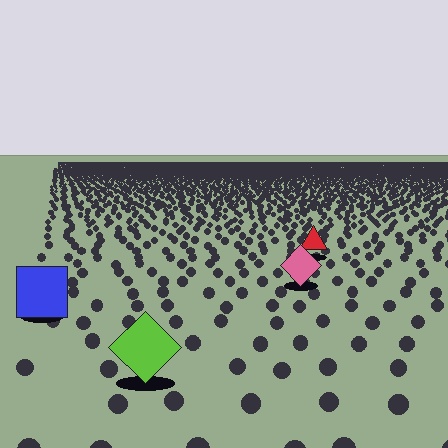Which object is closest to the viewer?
The lime diamond is closest. The texture marks near it are larger and more spread out.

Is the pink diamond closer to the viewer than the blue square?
No. The blue square is closer — you can tell from the texture gradient: the ground texture is coarser near it.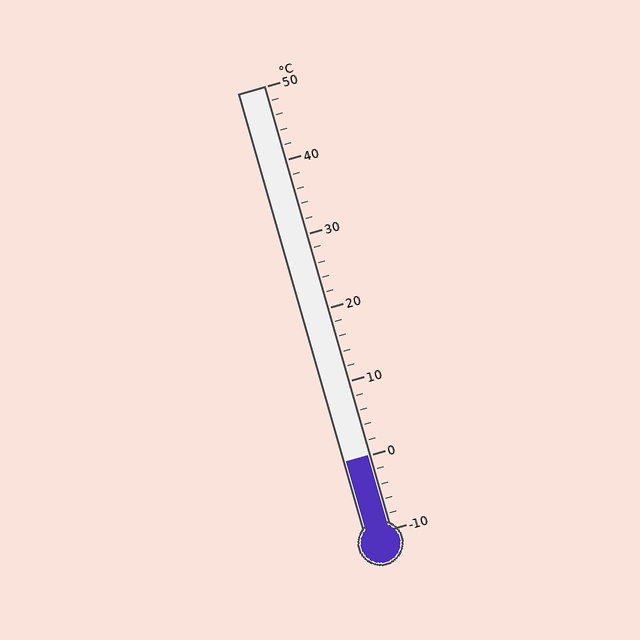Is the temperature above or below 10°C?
The temperature is below 10°C.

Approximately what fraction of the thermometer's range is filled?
The thermometer is filled to approximately 15% of its range.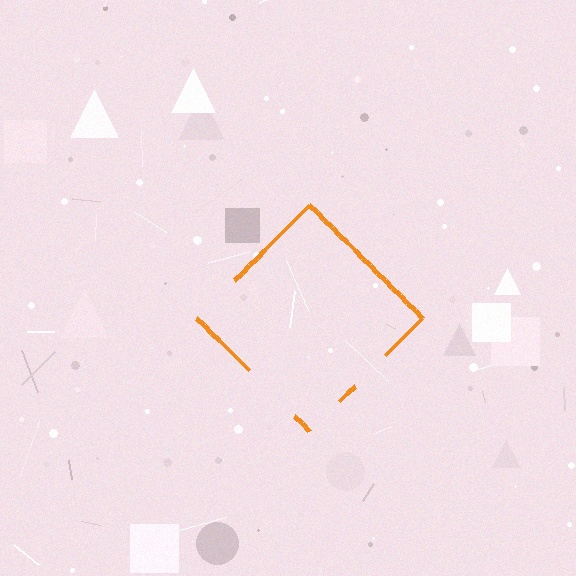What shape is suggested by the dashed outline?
The dashed outline suggests a diamond.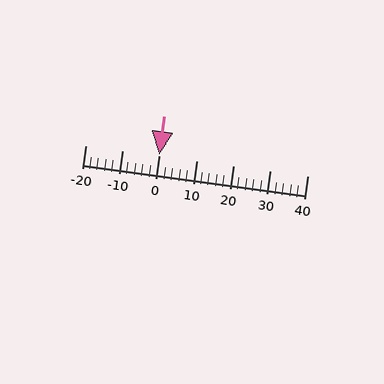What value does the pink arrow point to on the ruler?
The pink arrow points to approximately 0.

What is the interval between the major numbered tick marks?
The major tick marks are spaced 10 units apart.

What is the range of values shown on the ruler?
The ruler shows values from -20 to 40.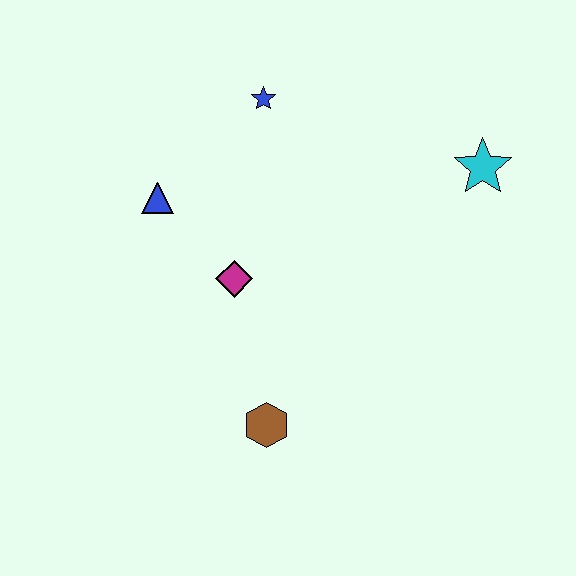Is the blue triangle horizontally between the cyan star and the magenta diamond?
No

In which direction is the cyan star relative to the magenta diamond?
The cyan star is to the right of the magenta diamond.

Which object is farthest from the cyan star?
The brown hexagon is farthest from the cyan star.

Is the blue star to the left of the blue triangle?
No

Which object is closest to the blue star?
The blue triangle is closest to the blue star.